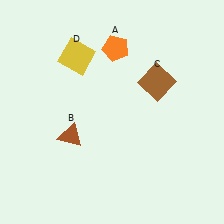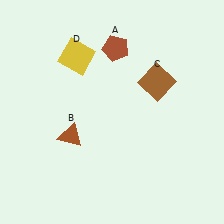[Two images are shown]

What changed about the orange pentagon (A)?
In Image 1, A is orange. In Image 2, it changed to brown.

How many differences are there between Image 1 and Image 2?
There is 1 difference between the two images.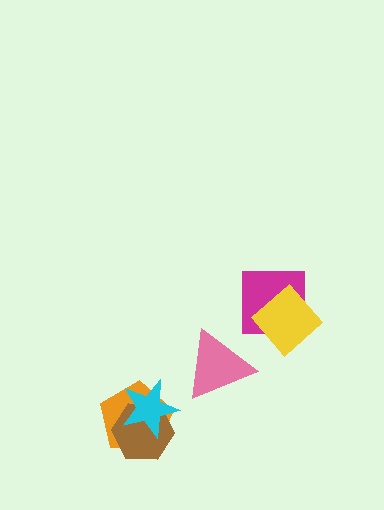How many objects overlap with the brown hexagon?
2 objects overlap with the brown hexagon.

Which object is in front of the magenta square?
The yellow diamond is in front of the magenta square.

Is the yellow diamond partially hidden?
No, no other shape covers it.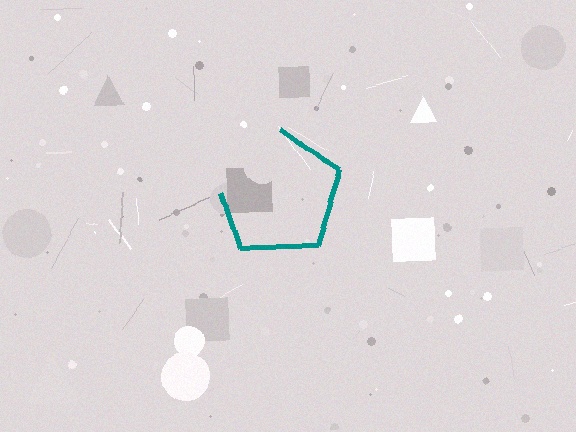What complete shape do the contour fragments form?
The contour fragments form a pentagon.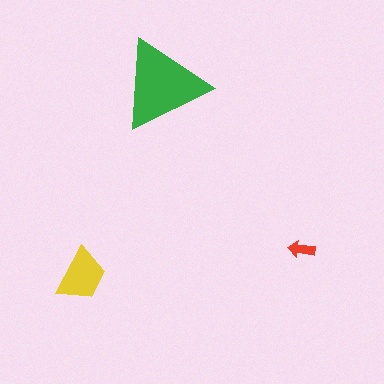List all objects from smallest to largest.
The red arrow, the yellow trapezoid, the green triangle.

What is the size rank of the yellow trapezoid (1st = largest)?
2nd.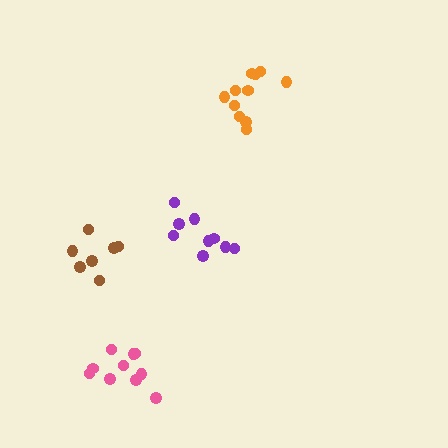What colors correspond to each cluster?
The clusters are colored: purple, brown, orange, pink.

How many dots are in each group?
Group 1: 9 dots, Group 2: 7 dots, Group 3: 11 dots, Group 4: 10 dots (37 total).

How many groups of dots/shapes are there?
There are 4 groups.